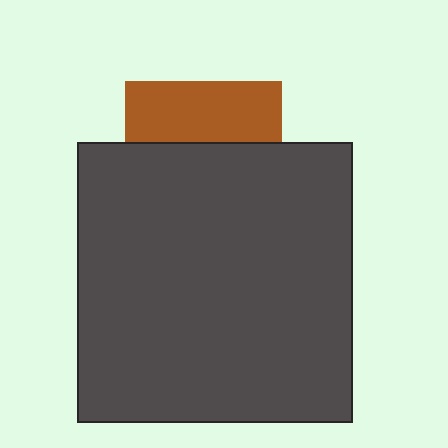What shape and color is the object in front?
The object in front is a dark gray rectangle.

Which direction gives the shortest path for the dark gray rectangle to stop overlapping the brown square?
Moving down gives the shortest separation.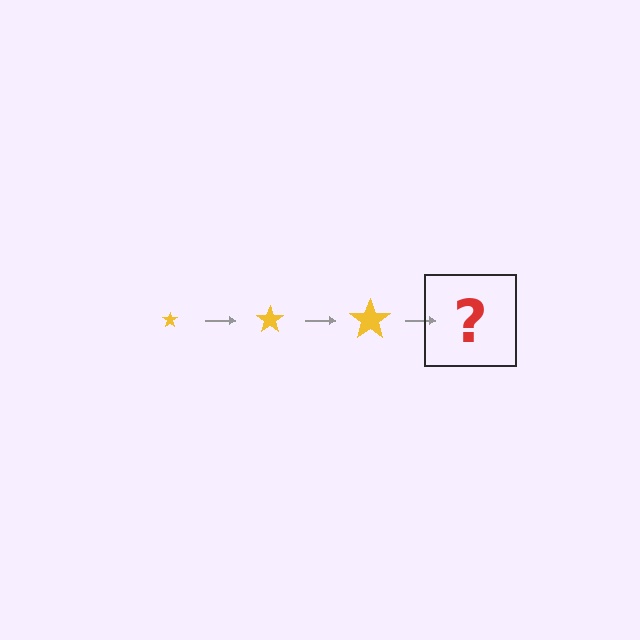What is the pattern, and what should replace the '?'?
The pattern is that the star gets progressively larger each step. The '?' should be a yellow star, larger than the previous one.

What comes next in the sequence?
The next element should be a yellow star, larger than the previous one.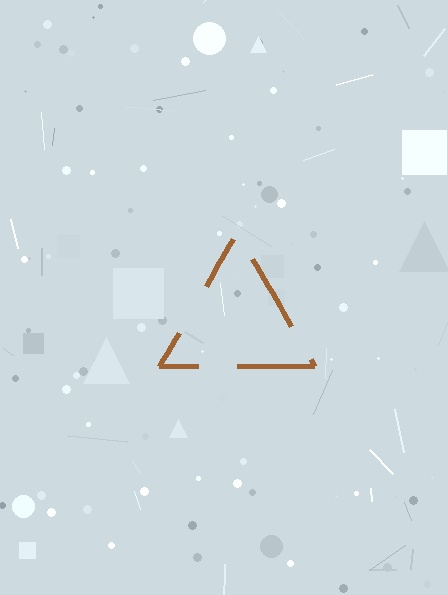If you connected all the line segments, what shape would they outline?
They would outline a triangle.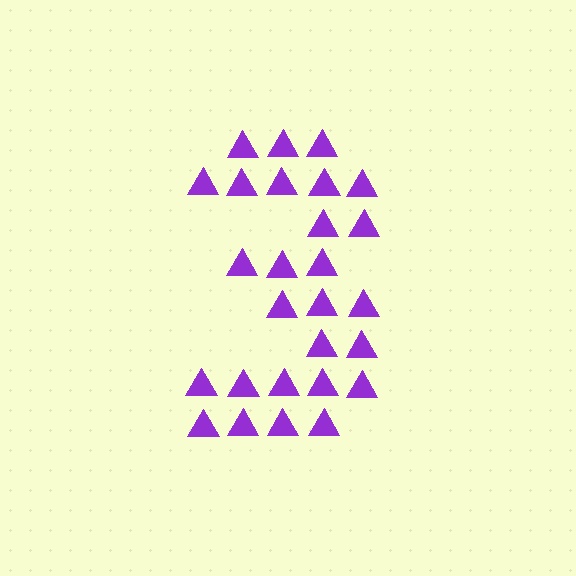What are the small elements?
The small elements are triangles.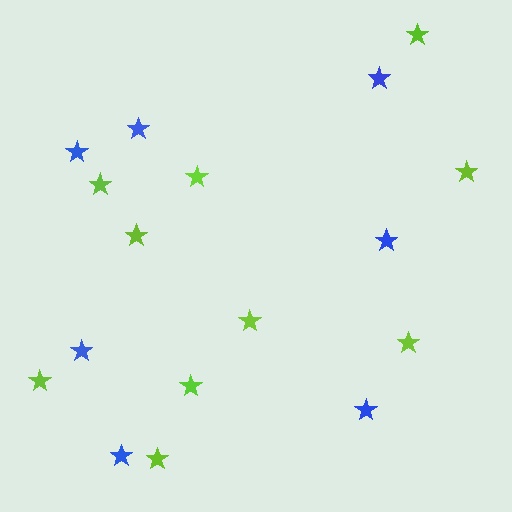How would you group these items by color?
There are 2 groups: one group of blue stars (7) and one group of lime stars (10).